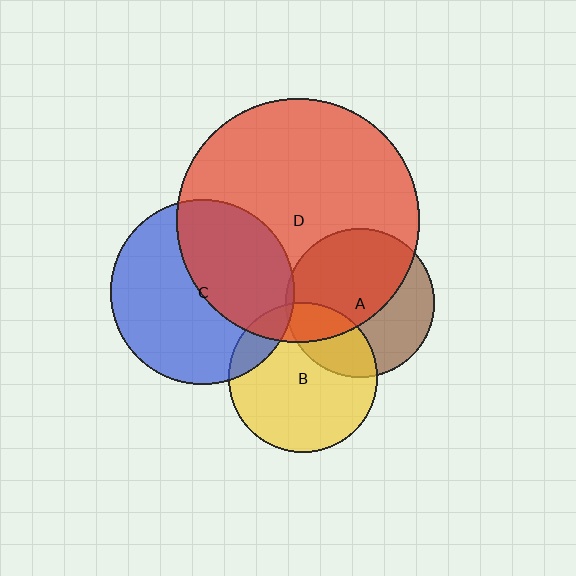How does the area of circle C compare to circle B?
Approximately 1.5 times.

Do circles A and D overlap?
Yes.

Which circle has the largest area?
Circle D (red).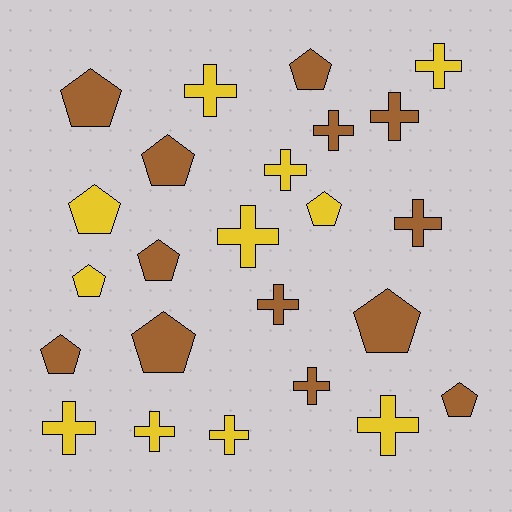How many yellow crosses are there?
There are 8 yellow crosses.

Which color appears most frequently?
Brown, with 13 objects.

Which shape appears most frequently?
Cross, with 13 objects.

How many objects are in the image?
There are 24 objects.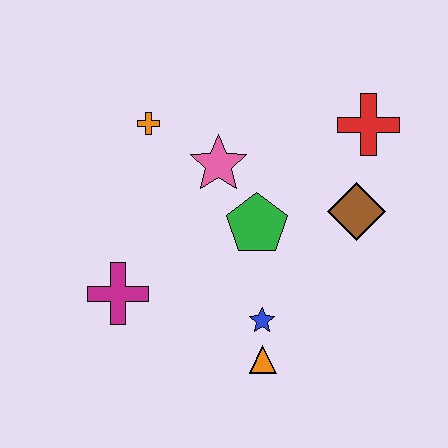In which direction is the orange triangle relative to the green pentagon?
The orange triangle is below the green pentagon.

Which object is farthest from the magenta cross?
The red cross is farthest from the magenta cross.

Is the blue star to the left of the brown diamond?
Yes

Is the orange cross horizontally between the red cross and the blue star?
No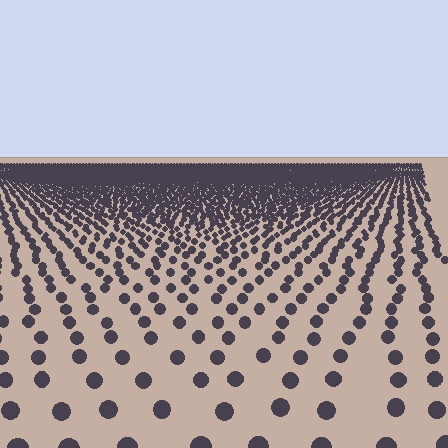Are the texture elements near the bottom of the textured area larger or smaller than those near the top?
Larger. Near the bottom, elements are closer to the viewer and appear at a bigger on-screen size.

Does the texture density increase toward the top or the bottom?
Density increases toward the top.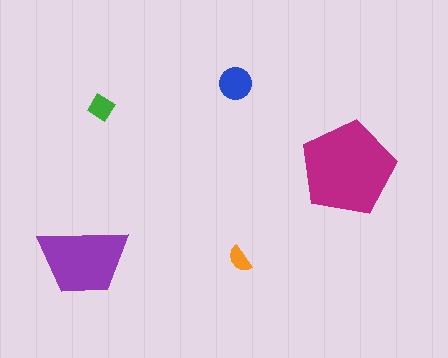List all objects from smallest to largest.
The orange semicircle, the green diamond, the blue circle, the purple trapezoid, the magenta pentagon.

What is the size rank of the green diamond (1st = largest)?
4th.